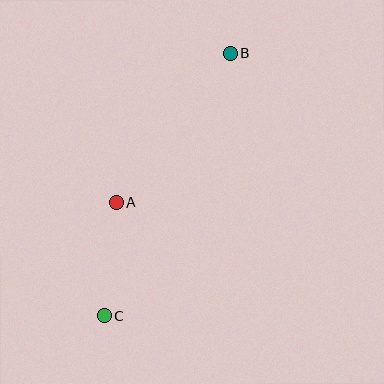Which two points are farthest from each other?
Points B and C are farthest from each other.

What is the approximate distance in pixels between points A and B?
The distance between A and B is approximately 188 pixels.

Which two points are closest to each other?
Points A and C are closest to each other.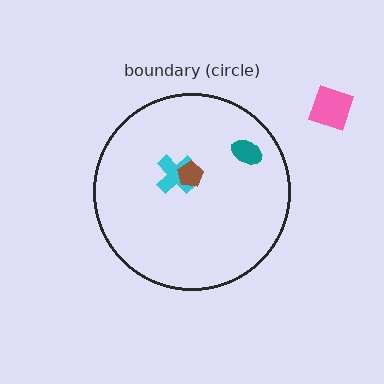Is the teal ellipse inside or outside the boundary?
Inside.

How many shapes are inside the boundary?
3 inside, 1 outside.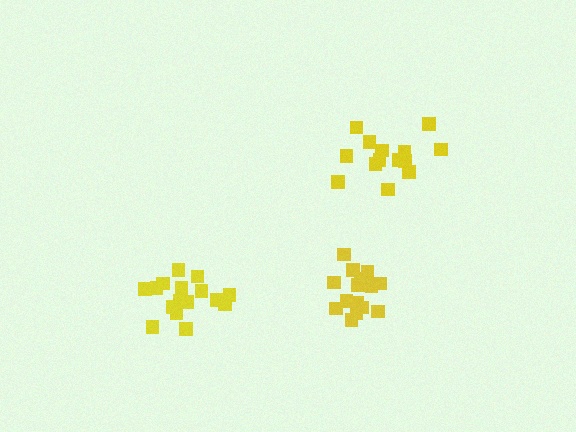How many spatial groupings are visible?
There are 3 spatial groupings.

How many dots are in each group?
Group 1: 15 dots, Group 2: 16 dots, Group 3: 14 dots (45 total).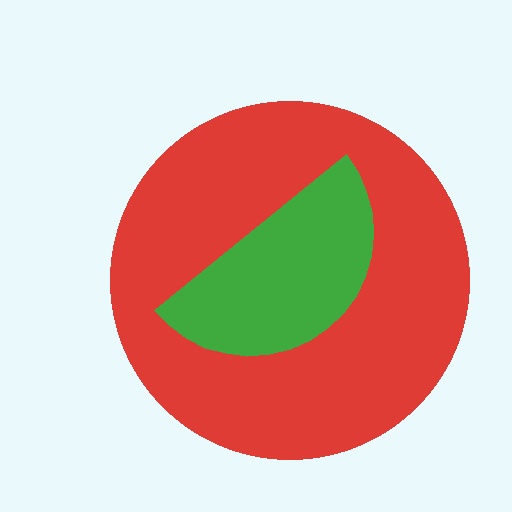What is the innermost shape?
The green semicircle.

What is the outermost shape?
The red circle.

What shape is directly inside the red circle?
The green semicircle.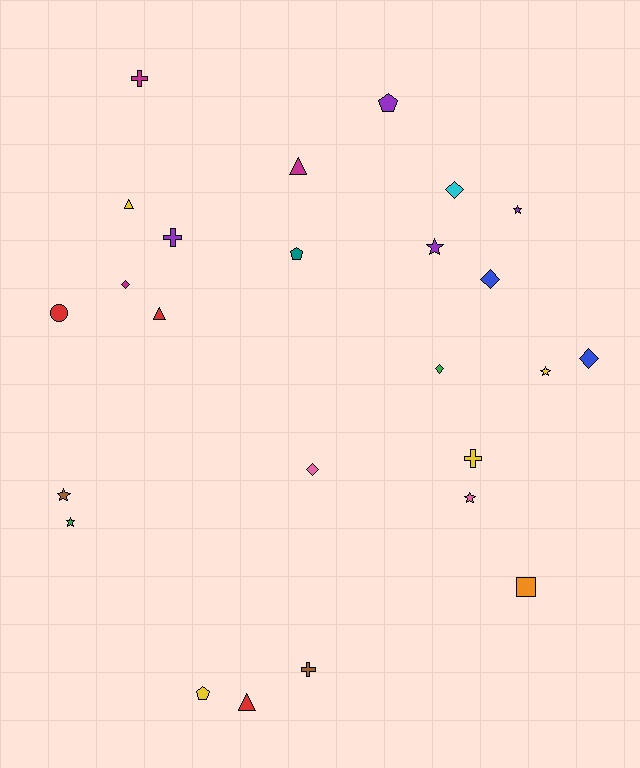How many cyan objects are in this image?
There is 1 cyan object.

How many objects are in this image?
There are 25 objects.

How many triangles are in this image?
There are 4 triangles.